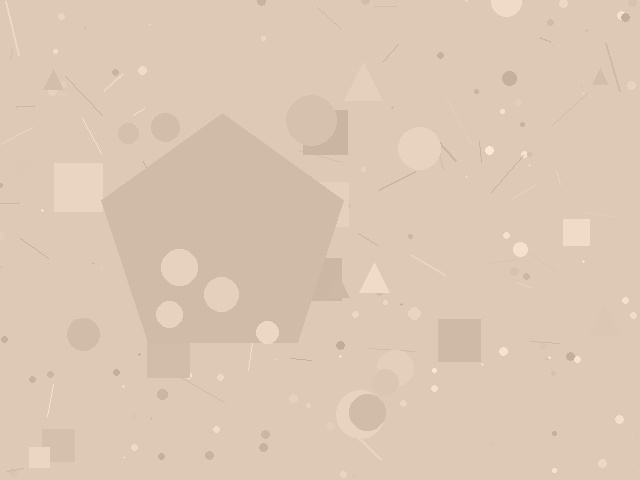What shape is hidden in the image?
A pentagon is hidden in the image.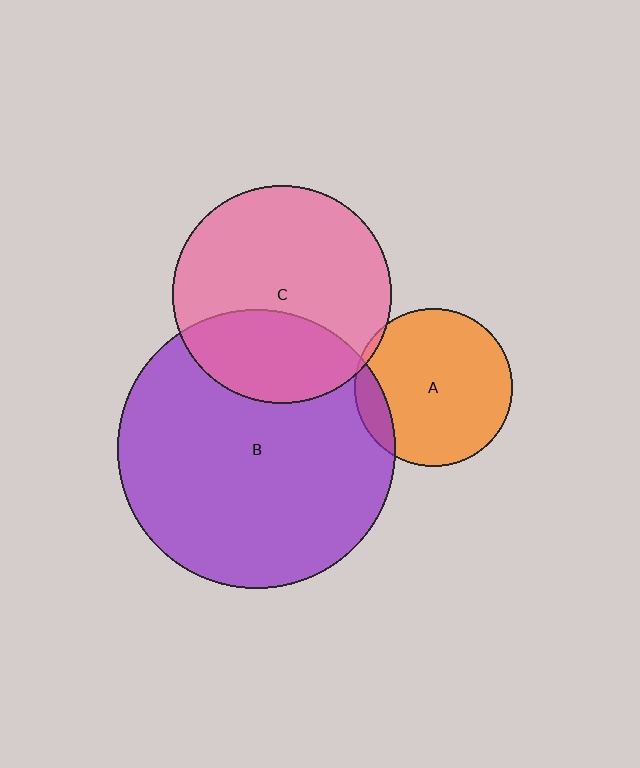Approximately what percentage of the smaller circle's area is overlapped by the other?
Approximately 30%.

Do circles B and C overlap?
Yes.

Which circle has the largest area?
Circle B (purple).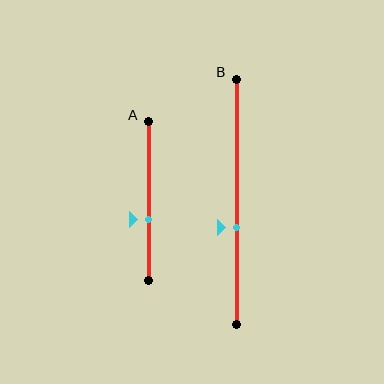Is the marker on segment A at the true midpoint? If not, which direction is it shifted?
No, the marker on segment A is shifted downward by about 12% of the segment length.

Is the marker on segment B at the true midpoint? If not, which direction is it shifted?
No, the marker on segment B is shifted downward by about 11% of the segment length.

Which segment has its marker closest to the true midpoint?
Segment B has its marker closest to the true midpoint.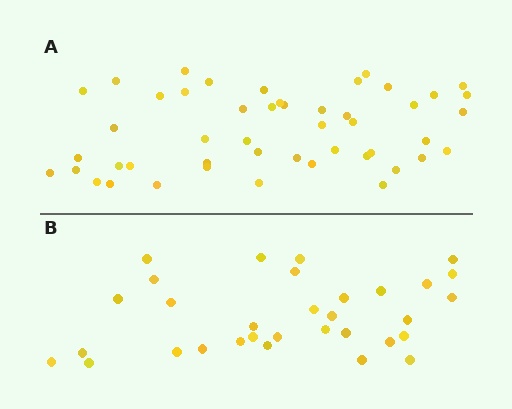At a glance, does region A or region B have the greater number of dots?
Region A (the top region) has more dots.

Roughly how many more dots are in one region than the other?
Region A has approximately 15 more dots than region B.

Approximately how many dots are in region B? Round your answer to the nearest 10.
About 30 dots. (The exact count is 32, which rounds to 30.)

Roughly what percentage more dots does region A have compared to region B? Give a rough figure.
About 50% more.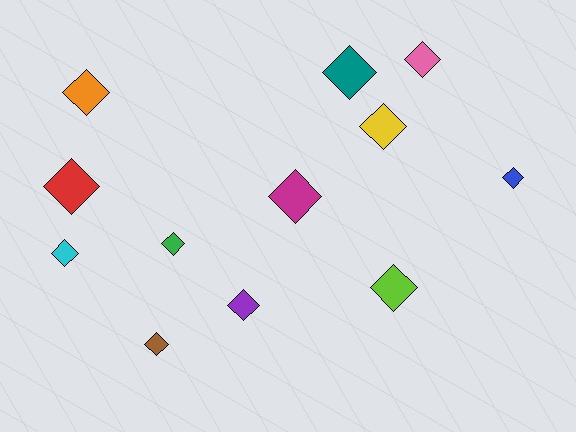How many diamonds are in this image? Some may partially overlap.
There are 12 diamonds.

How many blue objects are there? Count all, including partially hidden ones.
There is 1 blue object.